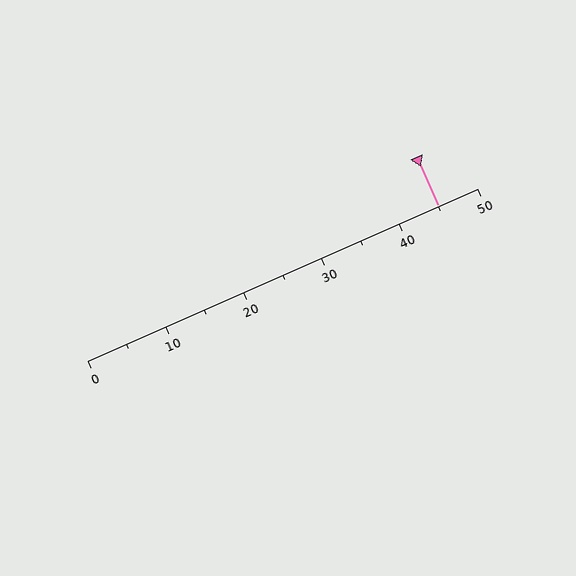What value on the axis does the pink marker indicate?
The marker indicates approximately 45.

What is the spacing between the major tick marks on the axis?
The major ticks are spaced 10 apart.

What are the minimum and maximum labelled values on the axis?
The axis runs from 0 to 50.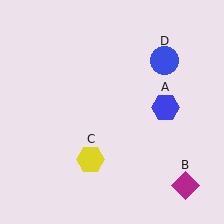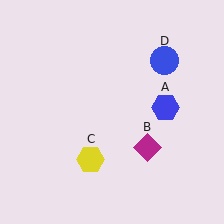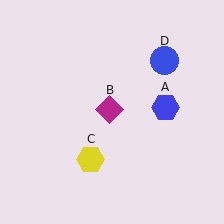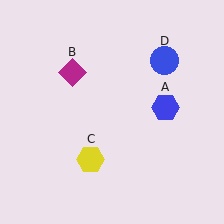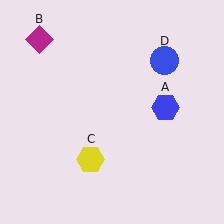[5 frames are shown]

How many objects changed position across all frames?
1 object changed position: magenta diamond (object B).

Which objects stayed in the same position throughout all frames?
Blue hexagon (object A) and yellow hexagon (object C) and blue circle (object D) remained stationary.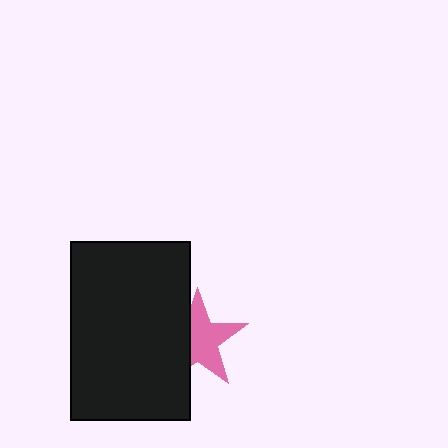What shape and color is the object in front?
The object in front is a black rectangle.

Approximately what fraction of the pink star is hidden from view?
Roughly 37% of the pink star is hidden behind the black rectangle.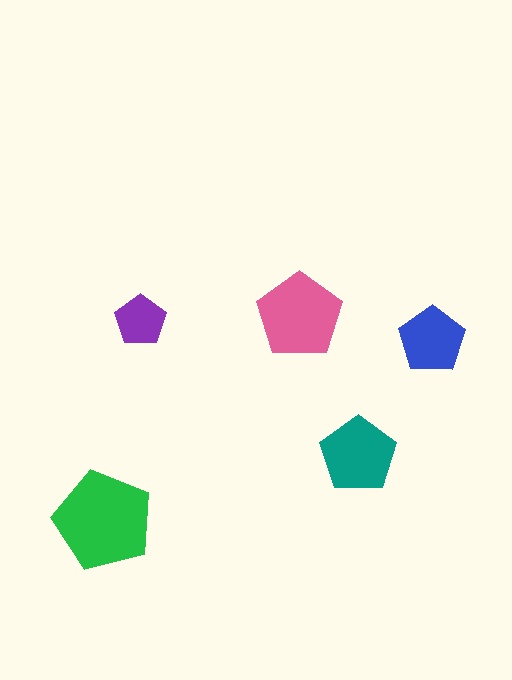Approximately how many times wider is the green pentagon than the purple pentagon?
About 2 times wider.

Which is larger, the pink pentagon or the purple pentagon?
The pink one.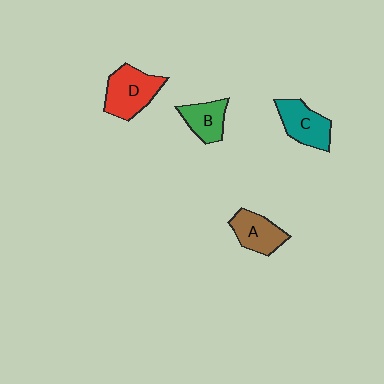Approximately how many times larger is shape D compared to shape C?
Approximately 1.2 times.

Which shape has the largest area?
Shape D (red).